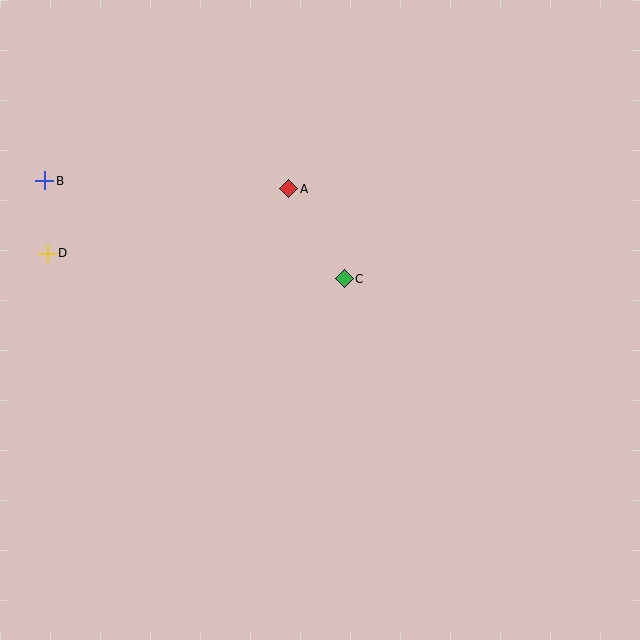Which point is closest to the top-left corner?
Point B is closest to the top-left corner.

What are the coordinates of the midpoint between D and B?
The midpoint between D and B is at (46, 217).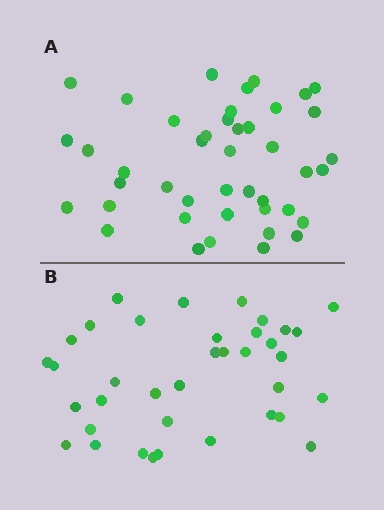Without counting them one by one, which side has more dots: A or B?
Region A (the top region) has more dots.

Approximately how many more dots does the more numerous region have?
Region A has about 6 more dots than region B.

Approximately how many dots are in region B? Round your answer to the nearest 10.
About 40 dots. (The exact count is 37, which rounds to 40.)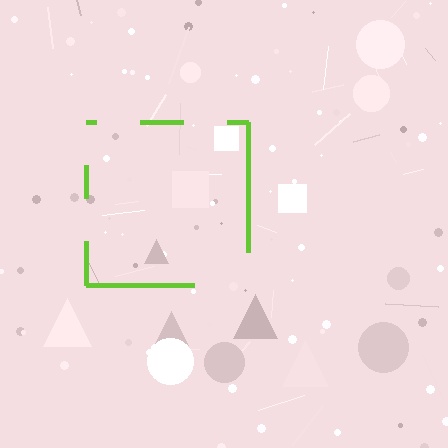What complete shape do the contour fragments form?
The contour fragments form a square.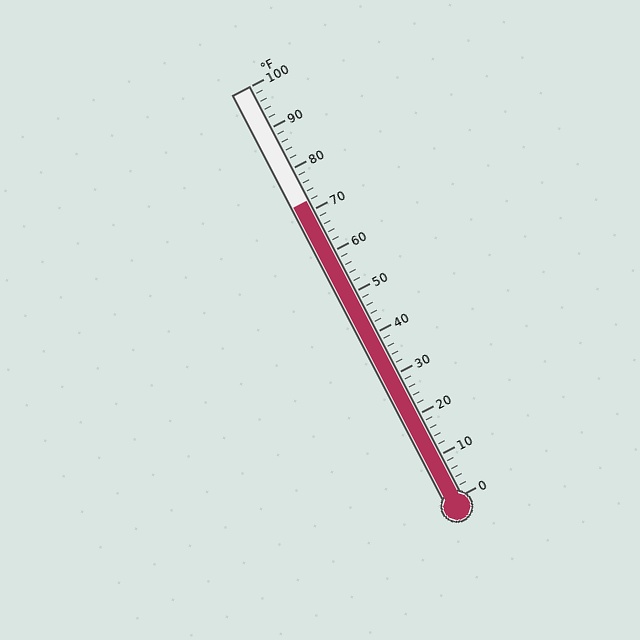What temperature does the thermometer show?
The thermometer shows approximately 72°F.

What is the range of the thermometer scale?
The thermometer scale ranges from 0°F to 100°F.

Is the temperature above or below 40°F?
The temperature is above 40°F.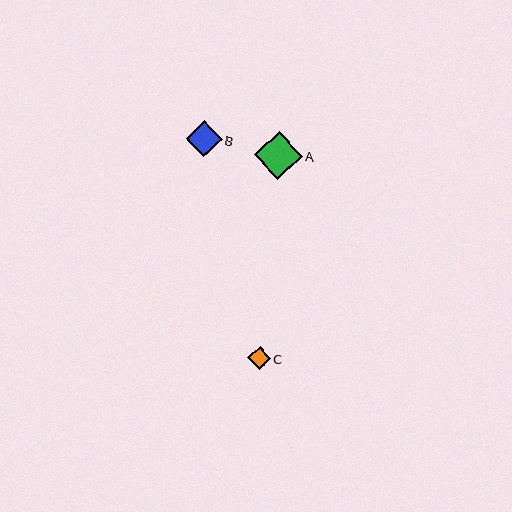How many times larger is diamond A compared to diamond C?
Diamond A is approximately 2.1 times the size of diamond C.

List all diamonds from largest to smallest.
From largest to smallest: A, B, C.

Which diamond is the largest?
Diamond A is the largest with a size of approximately 48 pixels.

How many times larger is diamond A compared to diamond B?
Diamond A is approximately 1.4 times the size of diamond B.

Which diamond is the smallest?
Diamond C is the smallest with a size of approximately 23 pixels.